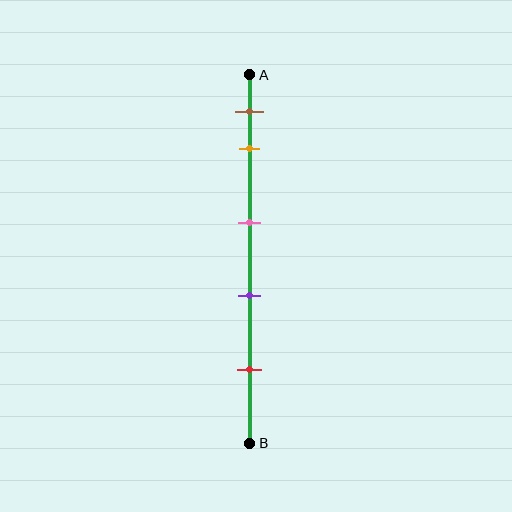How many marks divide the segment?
There are 5 marks dividing the segment.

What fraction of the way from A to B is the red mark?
The red mark is approximately 80% (0.8) of the way from A to B.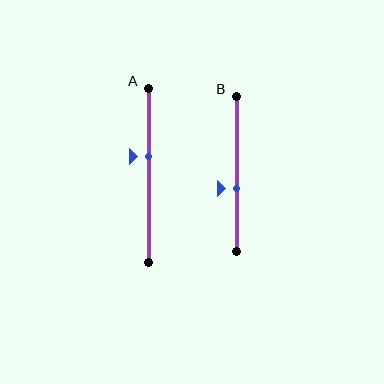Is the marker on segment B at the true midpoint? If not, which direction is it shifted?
No, the marker on segment B is shifted downward by about 9% of the segment length.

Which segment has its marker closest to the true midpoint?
Segment B has its marker closest to the true midpoint.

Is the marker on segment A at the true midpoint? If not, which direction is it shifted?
No, the marker on segment A is shifted upward by about 11% of the segment length.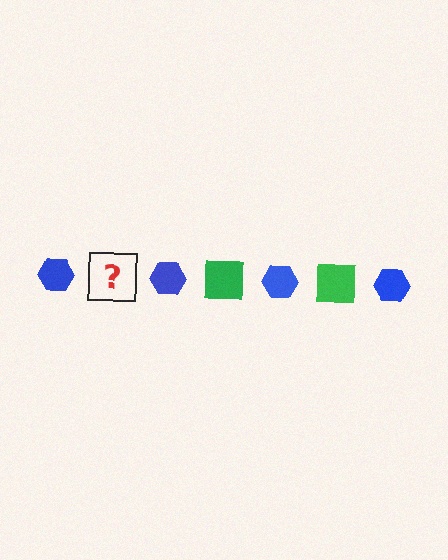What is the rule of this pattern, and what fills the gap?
The rule is that the pattern alternates between blue hexagon and green square. The gap should be filled with a green square.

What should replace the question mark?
The question mark should be replaced with a green square.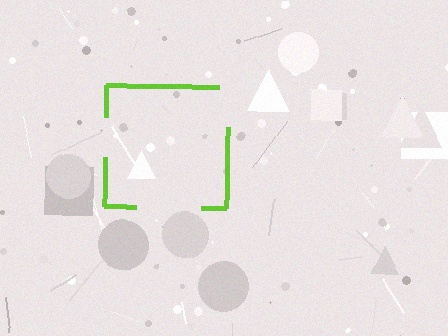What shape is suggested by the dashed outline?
The dashed outline suggests a square.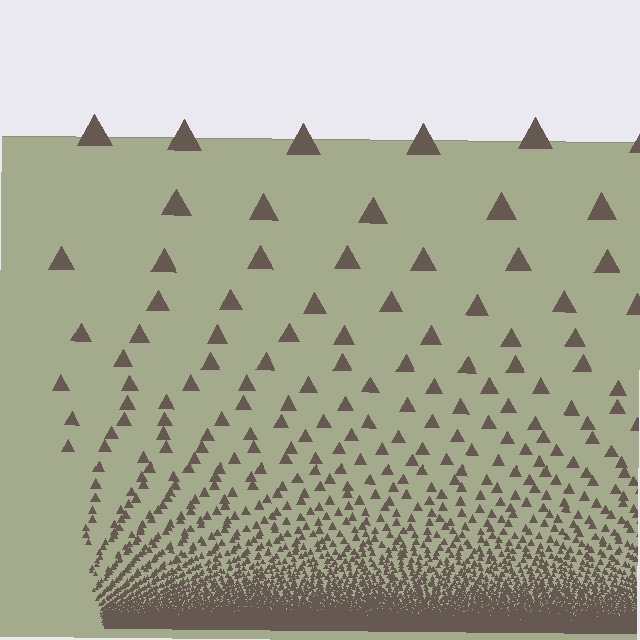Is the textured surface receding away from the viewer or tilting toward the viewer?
The surface appears to tilt toward the viewer. Texture elements get larger and sparser toward the top.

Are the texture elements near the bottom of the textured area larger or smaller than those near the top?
Smaller. The gradient is inverted — elements near the bottom are smaller and denser.